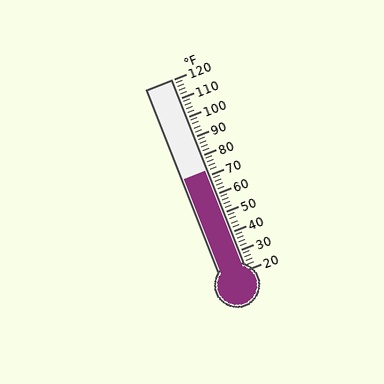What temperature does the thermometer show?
The thermometer shows approximately 72°F.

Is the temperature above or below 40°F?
The temperature is above 40°F.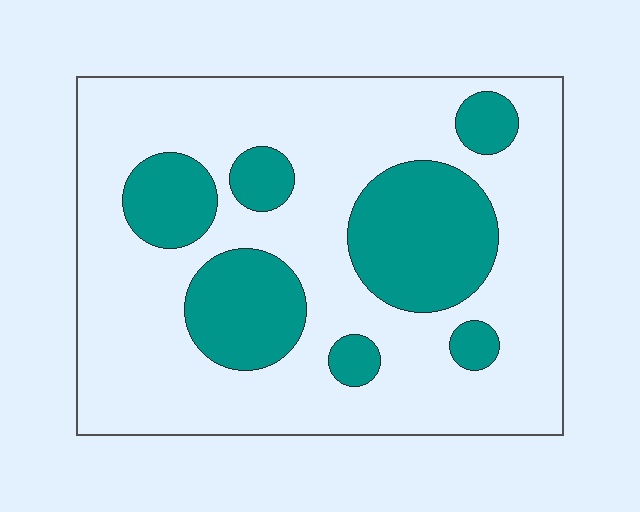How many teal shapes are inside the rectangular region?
7.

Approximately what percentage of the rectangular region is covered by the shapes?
Approximately 25%.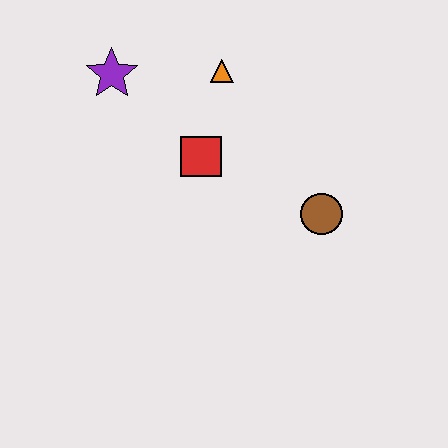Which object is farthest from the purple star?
The brown circle is farthest from the purple star.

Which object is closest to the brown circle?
The red square is closest to the brown circle.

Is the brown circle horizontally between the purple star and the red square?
No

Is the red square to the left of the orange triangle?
Yes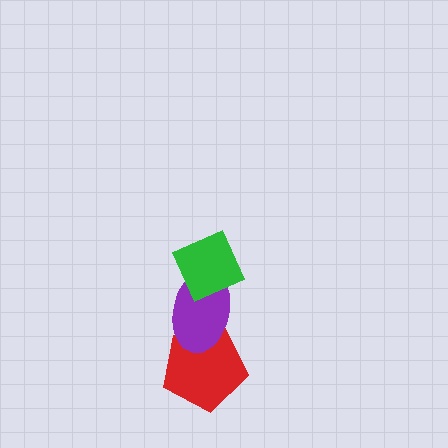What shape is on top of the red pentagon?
The purple ellipse is on top of the red pentagon.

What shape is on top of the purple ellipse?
The green diamond is on top of the purple ellipse.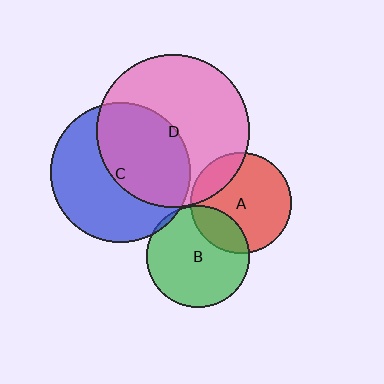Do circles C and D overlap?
Yes.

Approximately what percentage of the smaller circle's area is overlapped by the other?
Approximately 50%.